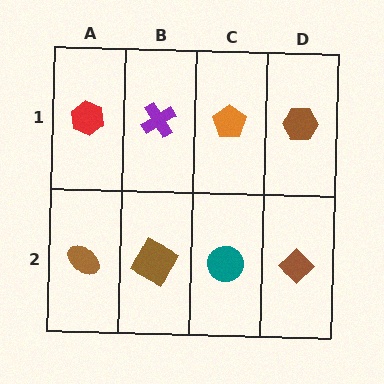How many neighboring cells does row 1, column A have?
2.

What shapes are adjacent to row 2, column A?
A red hexagon (row 1, column A), a brown square (row 2, column B).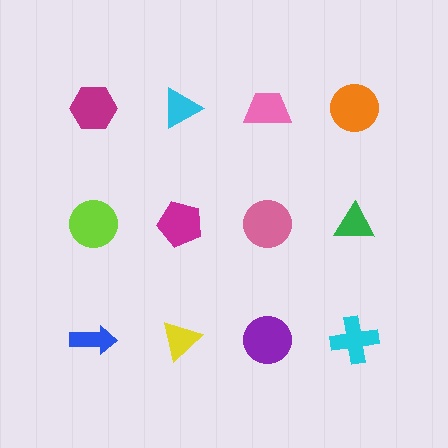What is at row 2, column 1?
A lime circle.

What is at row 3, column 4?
A cyan cross.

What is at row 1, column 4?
An orange circle.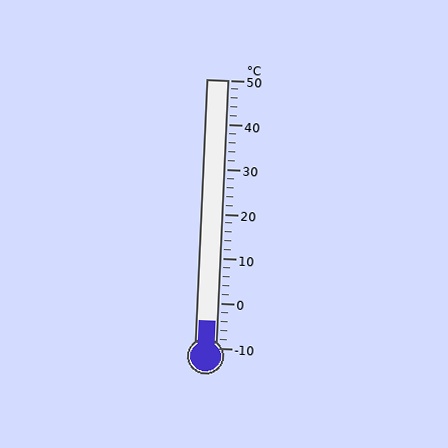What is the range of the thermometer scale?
The thermometer scale ranges from -10°C to 50°C.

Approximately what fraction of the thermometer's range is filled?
The thermometer is filled to approximately 10% of its range.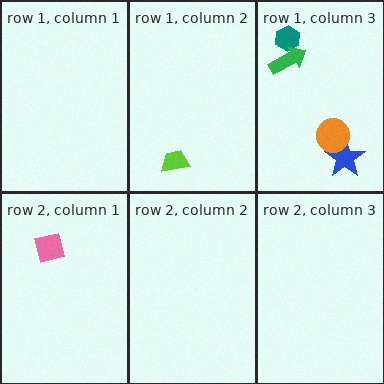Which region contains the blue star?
The row 1, column 3 region.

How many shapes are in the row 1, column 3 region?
4.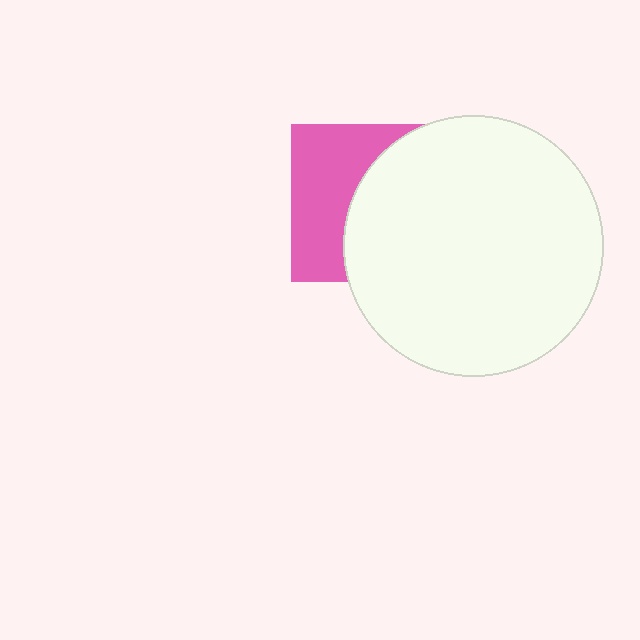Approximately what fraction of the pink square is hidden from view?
Roughly 55% of the pink square is hidden behind the white circle.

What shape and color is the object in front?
The object in front is a white circle.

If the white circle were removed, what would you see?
You would see the complete pink square.